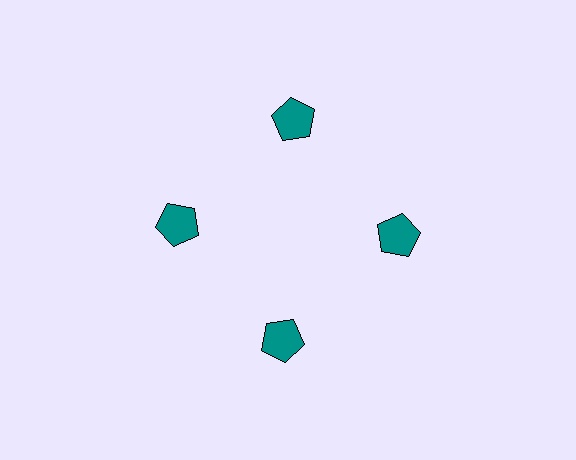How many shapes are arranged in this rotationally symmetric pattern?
There are 4 shapes, arranged in 4 groups of 1.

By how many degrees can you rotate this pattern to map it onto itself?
The pattern maps onto itself every 90 degrees of rotation.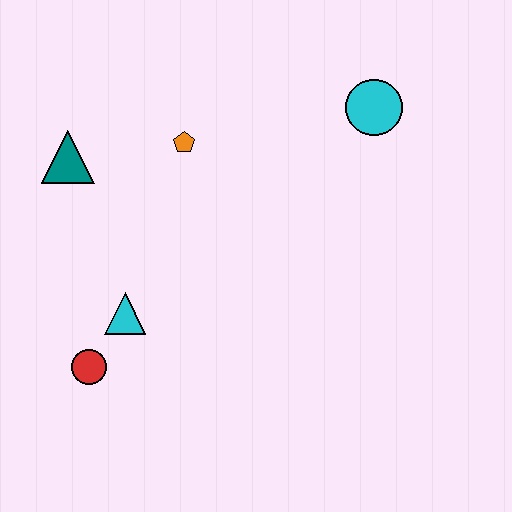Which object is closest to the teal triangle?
The orange pentagon is closest to the teal triangle.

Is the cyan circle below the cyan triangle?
No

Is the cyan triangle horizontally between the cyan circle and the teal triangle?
Yes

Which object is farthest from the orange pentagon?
The red circle is farthest from the orange pentagon.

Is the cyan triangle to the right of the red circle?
Yes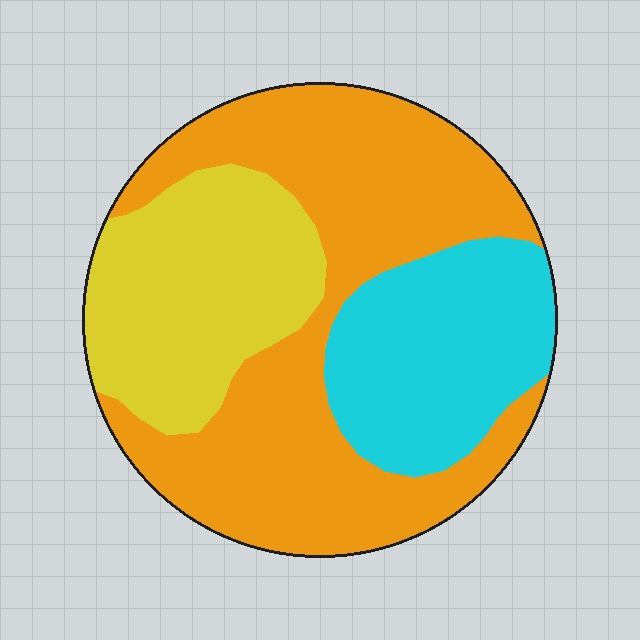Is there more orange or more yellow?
Orange.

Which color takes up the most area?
Orange, at roughly 50%.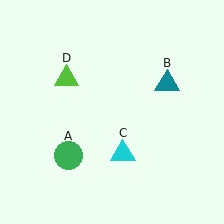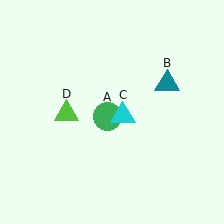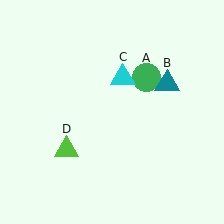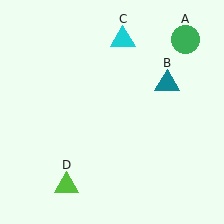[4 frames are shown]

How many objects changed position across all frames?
3 objects changed position: green circle (object A), cyan triangle (object C), lime triangle (object D).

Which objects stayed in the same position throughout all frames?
Teal triangle (object B) remained stationary.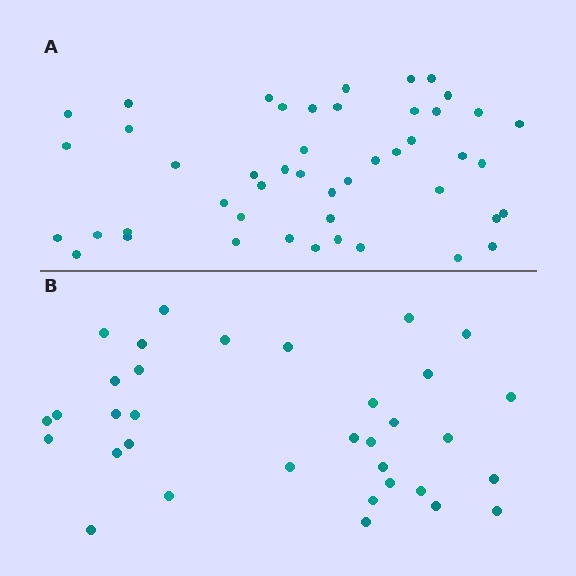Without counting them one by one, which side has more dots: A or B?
Region A (the top region) has more dots.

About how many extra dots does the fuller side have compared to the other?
Region A has approximately 15 more dots than region B.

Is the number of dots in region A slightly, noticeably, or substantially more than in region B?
Region A has noticeably more, but not dramatically so. The ratio is roughly 1.4 to 1.